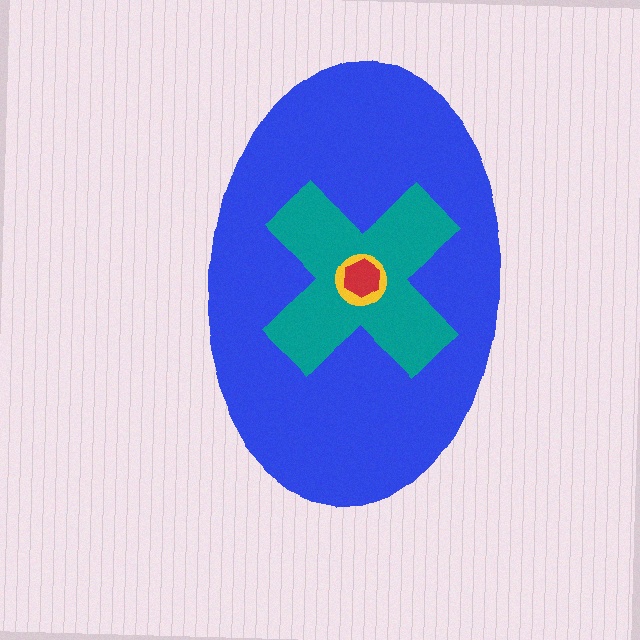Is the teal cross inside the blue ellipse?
Yes.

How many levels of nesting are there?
4.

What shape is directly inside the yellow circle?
The red hexagon.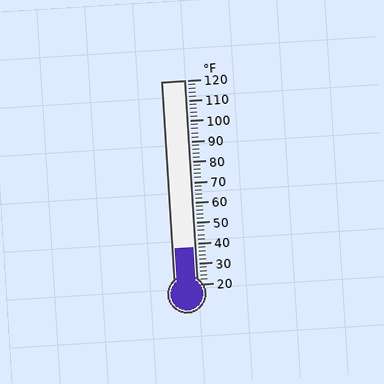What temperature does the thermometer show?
The thermometer shows approximately 38°F.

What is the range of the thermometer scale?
The thermometer scale ranges from 20°F to 120°F.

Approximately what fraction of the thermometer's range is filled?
The thermometer is filled to approximately 20% of its range.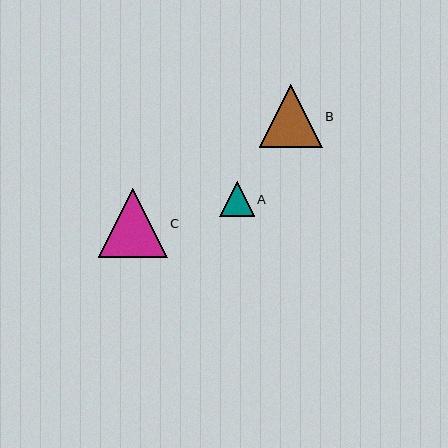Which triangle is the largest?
Triangle C is the largest with a size of approximately 69 pixels.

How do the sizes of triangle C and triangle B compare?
Triangle C and triangle B are approximately the same size.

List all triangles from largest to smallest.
From largest to smallest: C, B, A.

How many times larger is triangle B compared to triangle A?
Triangle B is approximately 1.8 times the size of triangle A.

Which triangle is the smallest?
Triangle A is the smallest with a size of approximately 35 pixels.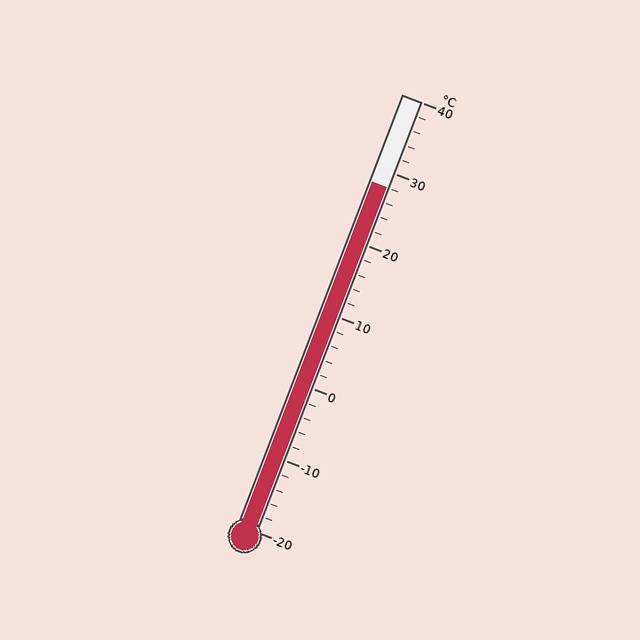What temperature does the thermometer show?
The thermometer shows approximately 28°C.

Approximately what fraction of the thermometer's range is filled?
The thermometer is filled to approximately 80% of its range.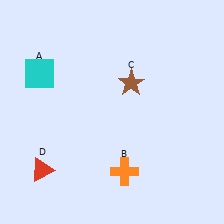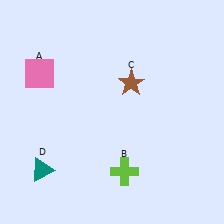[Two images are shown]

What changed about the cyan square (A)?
In Image 1, A is cyan. In Image 2, it changed to pink.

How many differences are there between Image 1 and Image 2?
There are 3 differences between the two images.